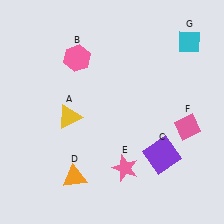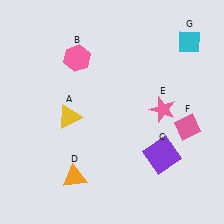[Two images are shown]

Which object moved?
The pink star (E) moved up.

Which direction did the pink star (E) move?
The pink star (E) moved up.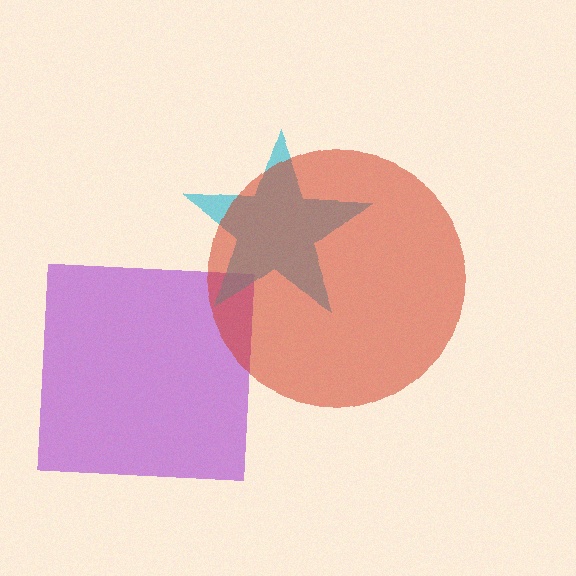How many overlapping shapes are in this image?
There are 3 overlapping shapes in the image.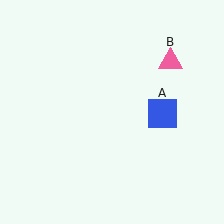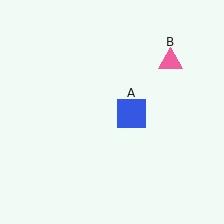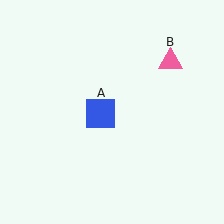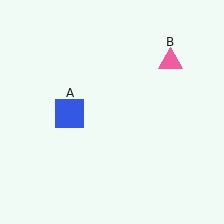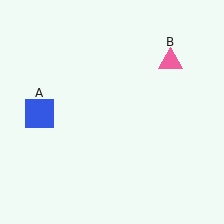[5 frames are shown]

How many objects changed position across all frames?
1 object changed position: blue square (object A).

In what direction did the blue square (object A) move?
The blue square (object A) moved left.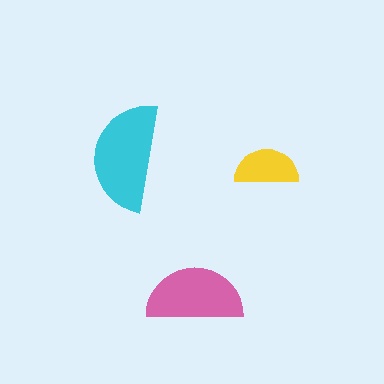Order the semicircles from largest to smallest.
the cyan one, the pink one, the yellow one.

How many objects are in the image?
There are 3 objects in the image.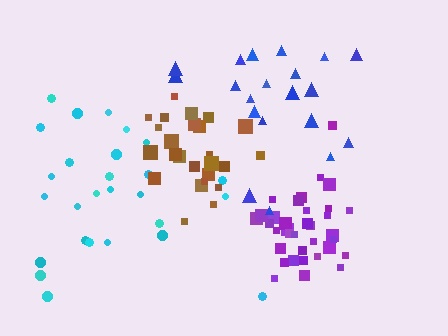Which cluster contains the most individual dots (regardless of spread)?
Purple (35).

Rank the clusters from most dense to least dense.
purple, brown, blue, cyan.